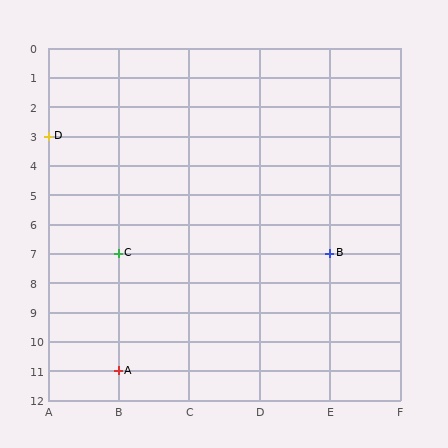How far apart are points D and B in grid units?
Points D and B are 4 columns and 4 rows apart (about 5.7 grid units diagonally).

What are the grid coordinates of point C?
Point C is at grid coordinates (B, 7).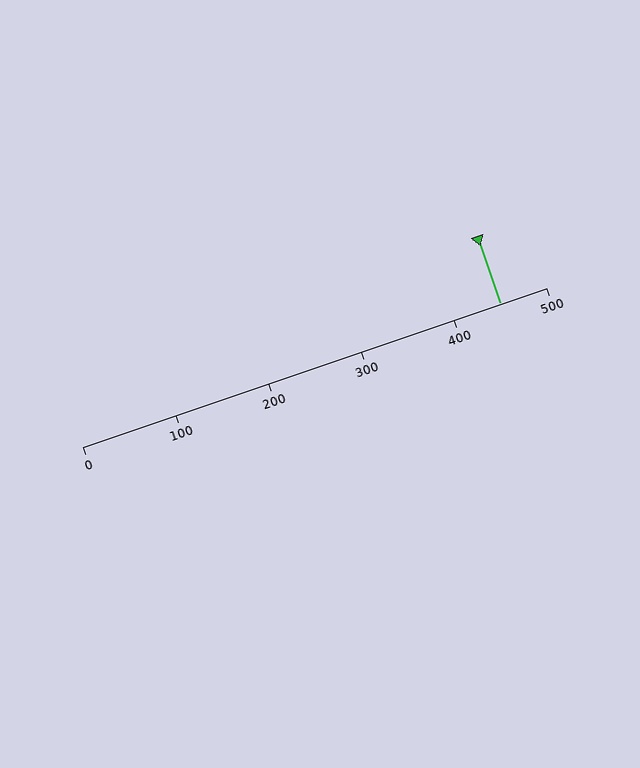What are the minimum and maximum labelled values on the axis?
The axis runs from 0 to 500.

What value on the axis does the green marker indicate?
The marker indicates approximately 450.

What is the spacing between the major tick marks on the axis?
The major ticks are spaced 100 apart.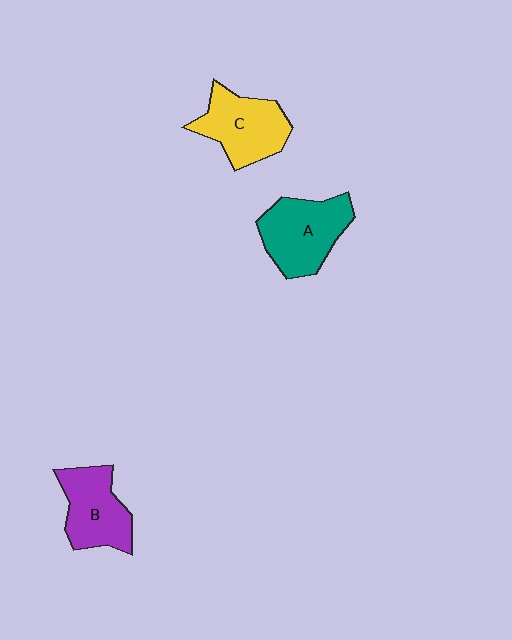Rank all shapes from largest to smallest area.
From largest to smallest: A (teal), C (yellow), B (purple).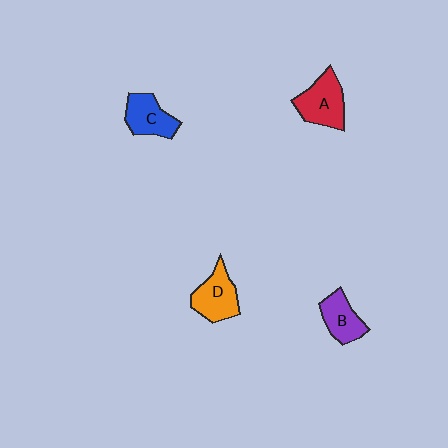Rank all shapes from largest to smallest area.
From largest to smallest: A (red), D (orange), C (blue), B (purple).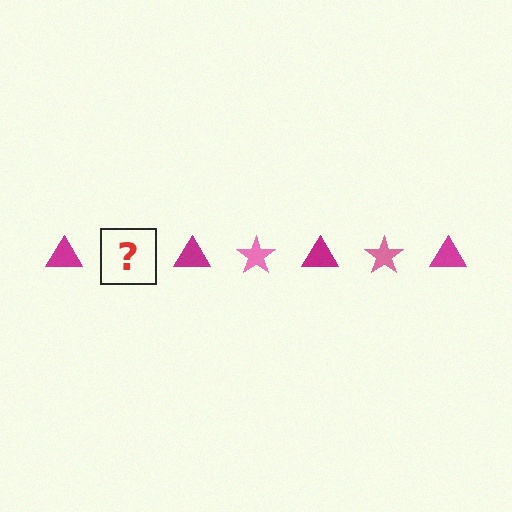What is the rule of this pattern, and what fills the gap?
The rule is that the pattern alternates between magenta triangle and pink star. The gap should be filled with a pink star.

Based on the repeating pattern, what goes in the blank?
The blank should be a pink star.